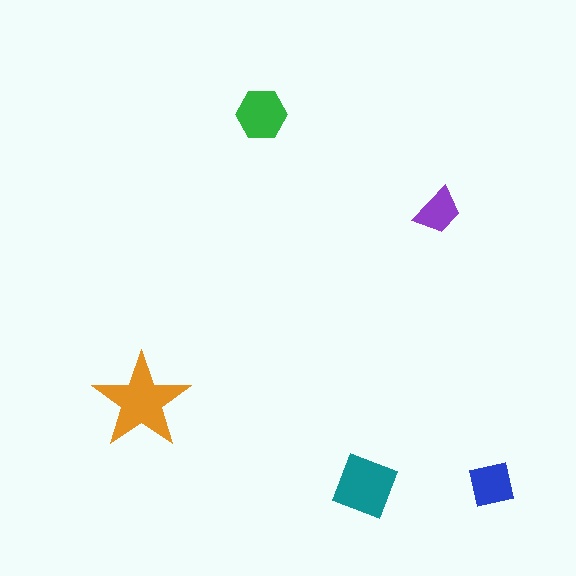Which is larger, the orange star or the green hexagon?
The orange star.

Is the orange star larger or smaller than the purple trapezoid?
Larger.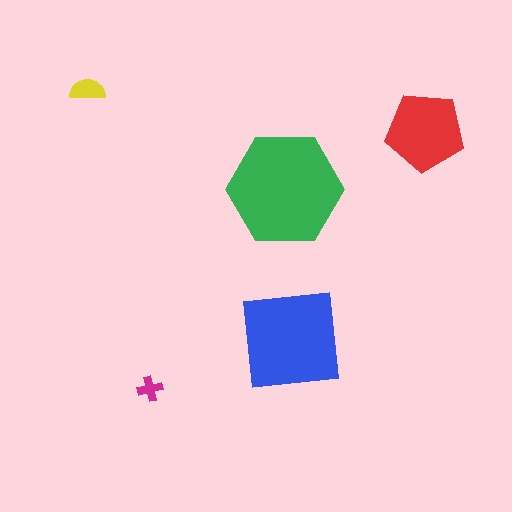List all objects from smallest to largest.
The magenta cross, the yellow semicircle, the red pentagon, the blue square, the green hexagon.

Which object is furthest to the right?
The red pentagon is rightmost.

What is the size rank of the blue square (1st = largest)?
2nd.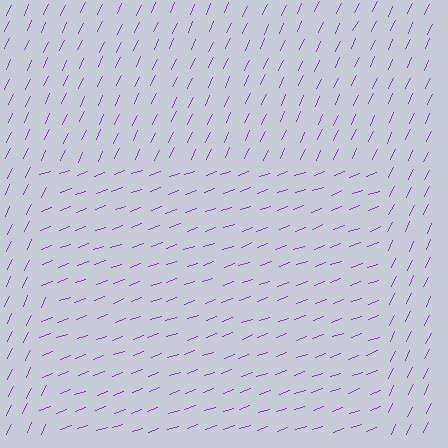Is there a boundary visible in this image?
Yes, there is a texture boundary formed by a change in line orientation.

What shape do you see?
I see a rectangle.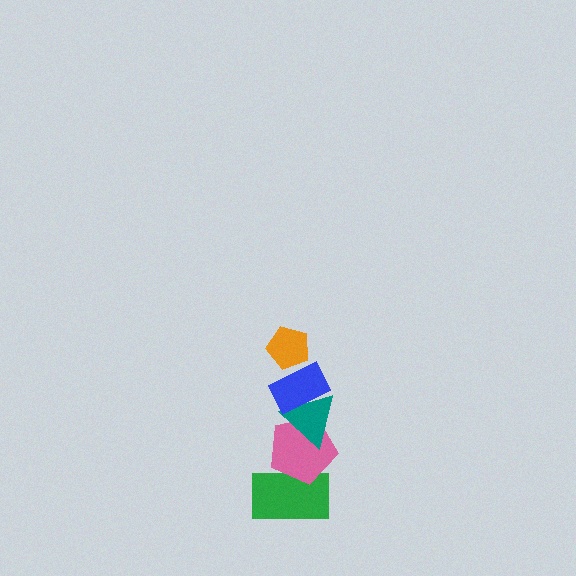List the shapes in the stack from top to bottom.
From top to bottom: the orange pentagon, the blue rectangle, the teal triangle, the pink pentagon, the green rectangle.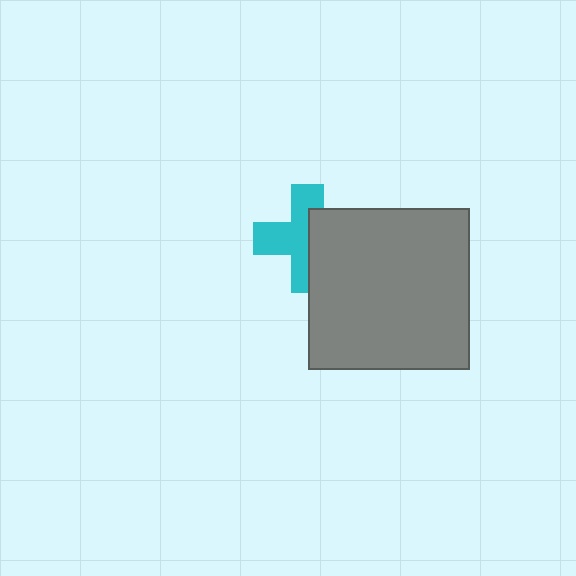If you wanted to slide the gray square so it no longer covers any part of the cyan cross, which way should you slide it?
Slide it right — that is the most direct way to separate the two shapes.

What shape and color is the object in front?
The object in front is a gray square.